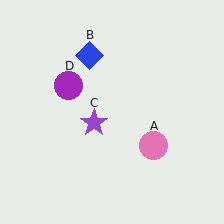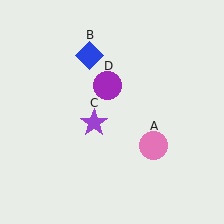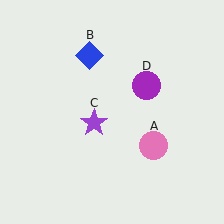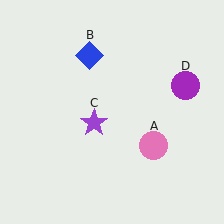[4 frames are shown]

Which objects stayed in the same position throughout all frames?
Pink circle (object A) and blue diamond (object B) and purple star (object C) remained stationary.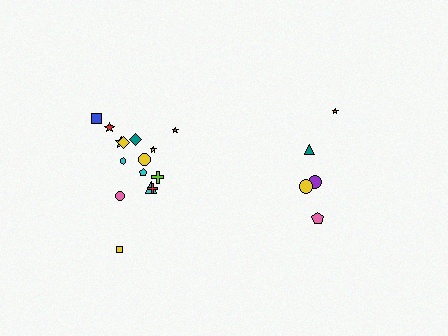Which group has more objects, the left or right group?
The left group.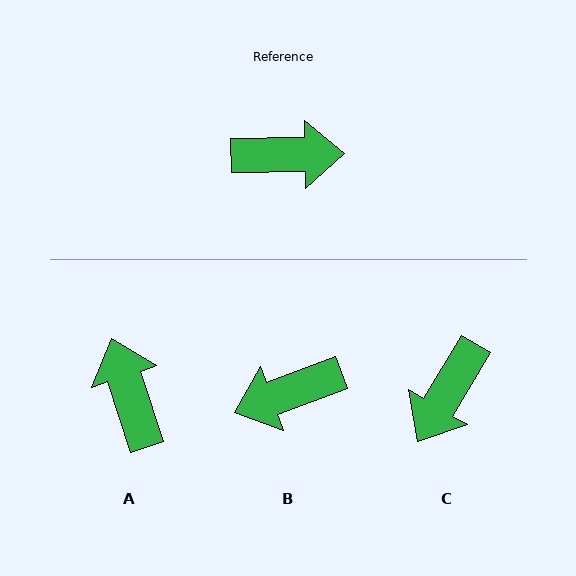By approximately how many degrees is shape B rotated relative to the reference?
Approximately 161 degrees clockwise.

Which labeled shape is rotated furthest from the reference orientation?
B, about 161 degrees away.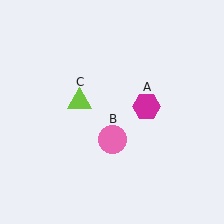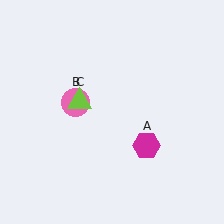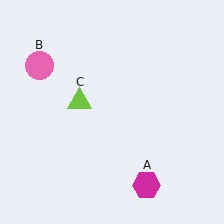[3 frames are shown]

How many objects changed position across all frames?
2 objects changed position: magenta hexagon (object A), pink circle (object B).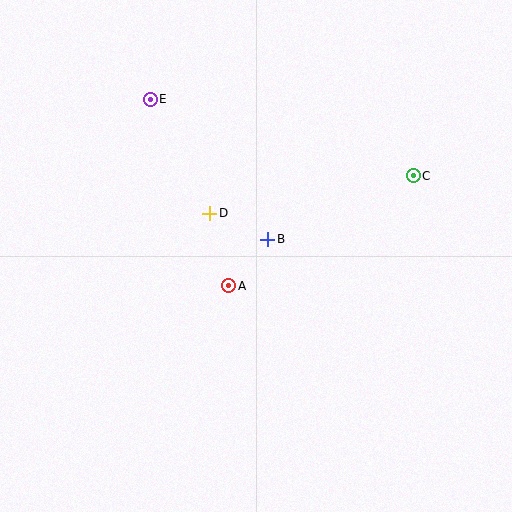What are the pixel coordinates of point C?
Point C is at (413, 176).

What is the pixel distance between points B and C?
The distance between B and C is 159 pixels.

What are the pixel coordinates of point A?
Point A is at (229, 286).